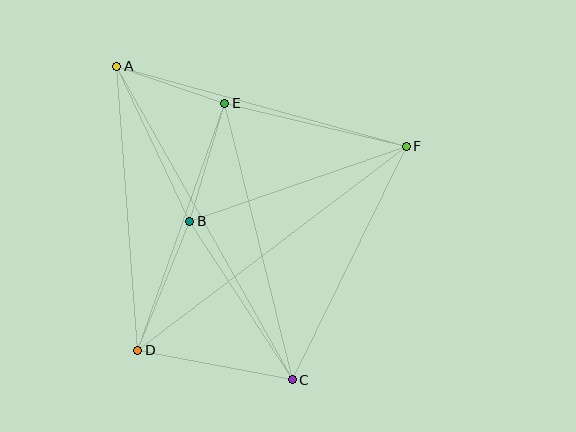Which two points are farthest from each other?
Points A and C are farthest from each other.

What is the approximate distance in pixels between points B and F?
The distance between B and F is approximately 229 pixels.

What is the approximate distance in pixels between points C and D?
The distance between C and D is approximately 157 pixels.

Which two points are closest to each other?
Points A and E are closest to each other.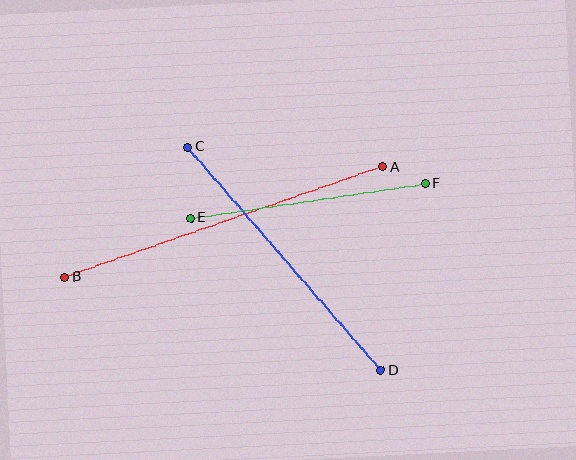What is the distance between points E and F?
The distance is approximately 238 pixels.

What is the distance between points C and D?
The distance is approximately 295 pixels.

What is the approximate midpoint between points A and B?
The midpoint is at approximately (224, 222) pixels.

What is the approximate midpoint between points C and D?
The midpoint is at approximately (284, 259) pixels.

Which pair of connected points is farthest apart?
Points A and B are farthest apart.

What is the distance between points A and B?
The distance is approximately 337 pixels.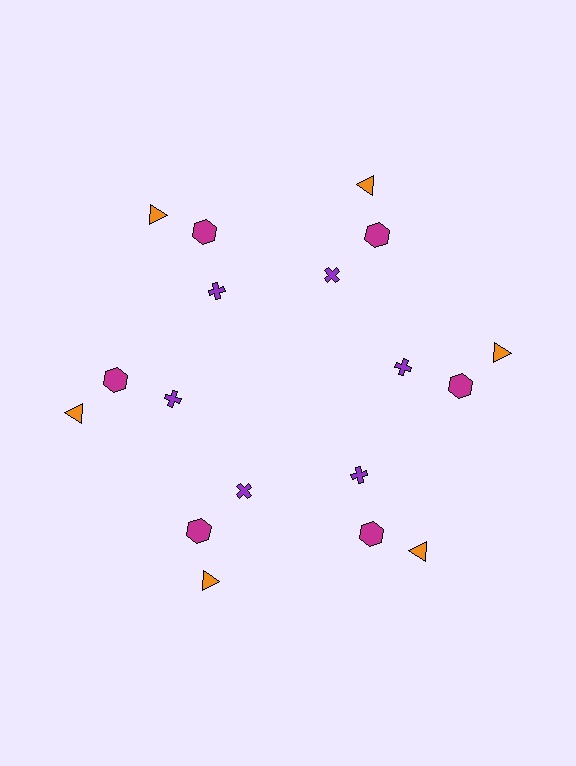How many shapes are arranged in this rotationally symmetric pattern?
There are 18 shapes, arranged in 6 groups of 3.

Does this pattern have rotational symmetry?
Yes, this pattern has 6-fold rotational symmetry. It looks the same after rotating 60 degrees around the center.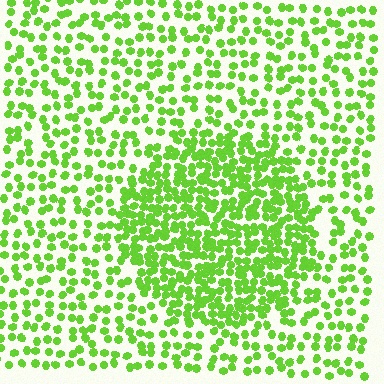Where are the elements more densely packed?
The elements are more densely packed inside the circle boundary.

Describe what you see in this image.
The image contains small lime elements arranged at two different densities. A circle-shaped region is visible where the elements are more densely packed than the surrounding area.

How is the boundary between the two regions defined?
The boundary is defined by a change in element density (approximately 2.1x ratio). All elements are the same color, size, and shape.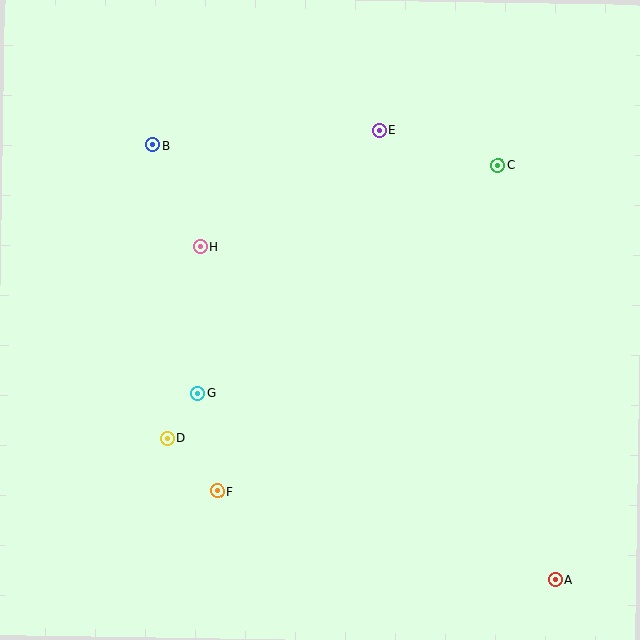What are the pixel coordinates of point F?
Point F is at (218, 491).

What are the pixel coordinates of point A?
Point A is at (555, 580).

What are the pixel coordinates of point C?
Point C is at (498, 165).